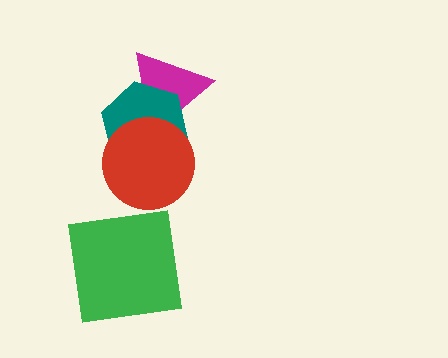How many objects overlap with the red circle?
2 objects overlap with the red circle.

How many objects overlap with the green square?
0 objects overlap with the green square.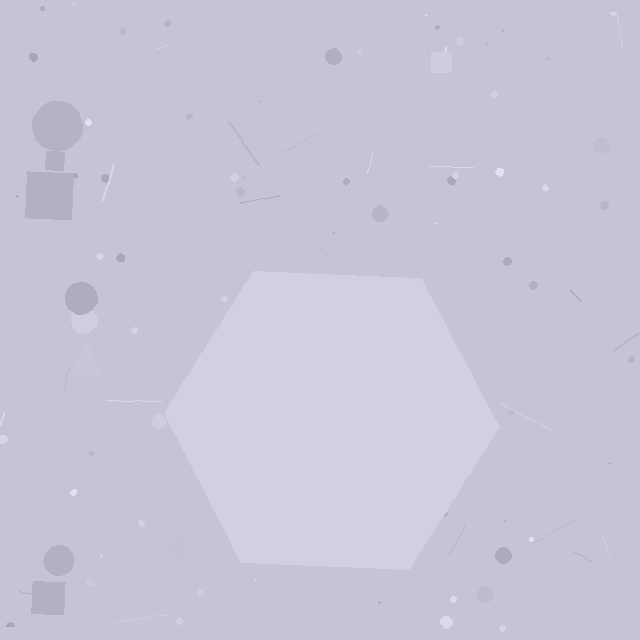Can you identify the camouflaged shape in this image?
The camouflaged shape is a hexagon.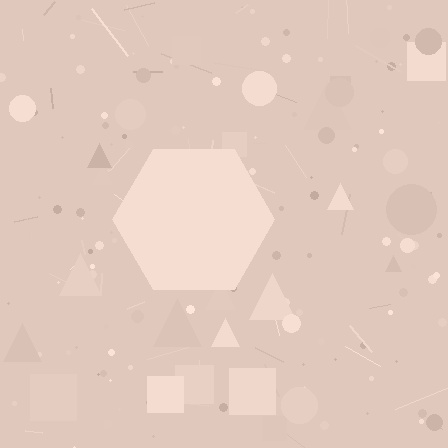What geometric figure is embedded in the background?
A hexagon is embedded in the background.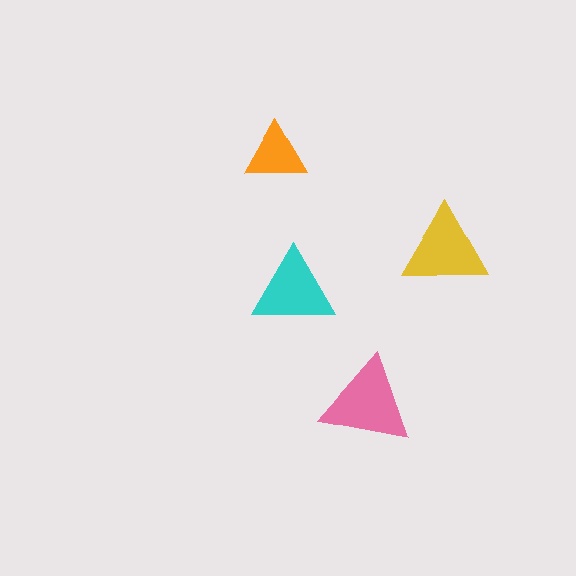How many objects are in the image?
There are 4 objects in the image.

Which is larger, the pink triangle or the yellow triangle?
The pink one.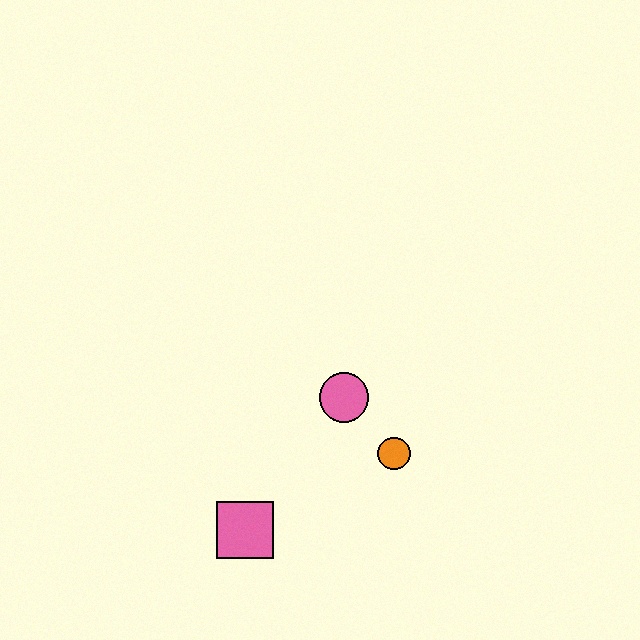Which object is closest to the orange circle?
The pink circle is closest to the orange circle.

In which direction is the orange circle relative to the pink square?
The orange circle is to the right of the pink square.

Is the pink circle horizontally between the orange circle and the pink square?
Yes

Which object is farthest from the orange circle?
The pink square is farthest from the orange circle.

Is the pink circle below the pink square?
No